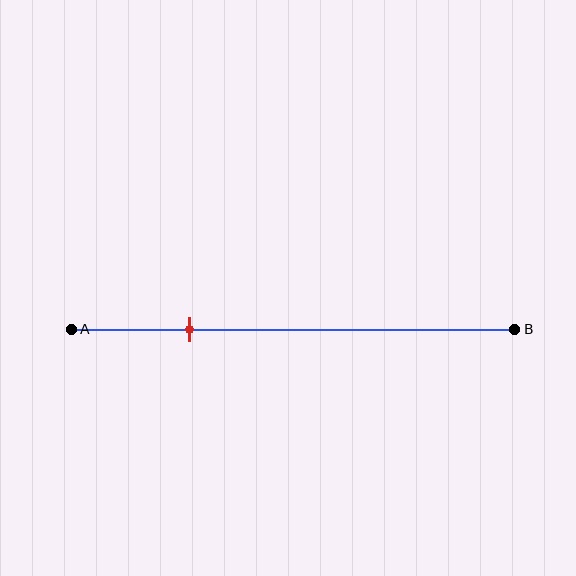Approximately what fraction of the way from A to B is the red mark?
The red mark is approximately 25% of the way from A to B.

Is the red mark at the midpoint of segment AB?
No, the mark is at about 25% from A, not at the 50% midpoint.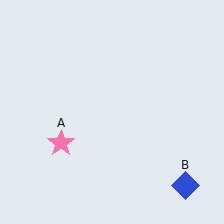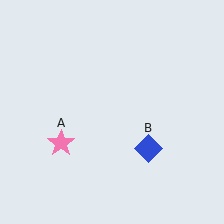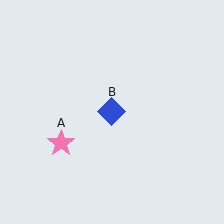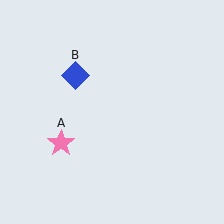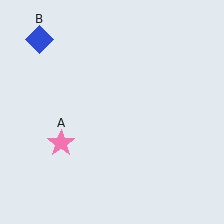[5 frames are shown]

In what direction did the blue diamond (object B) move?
The blue diamond (object B) moved up and to the left.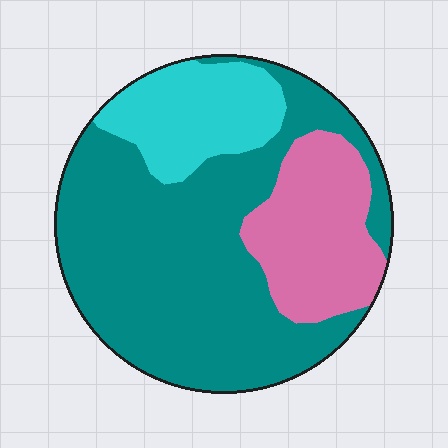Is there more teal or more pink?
Teal.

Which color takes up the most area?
Teal, at roughly 60%.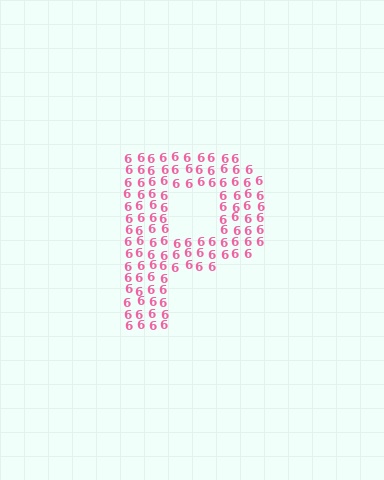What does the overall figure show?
The overall figure shows the letter P.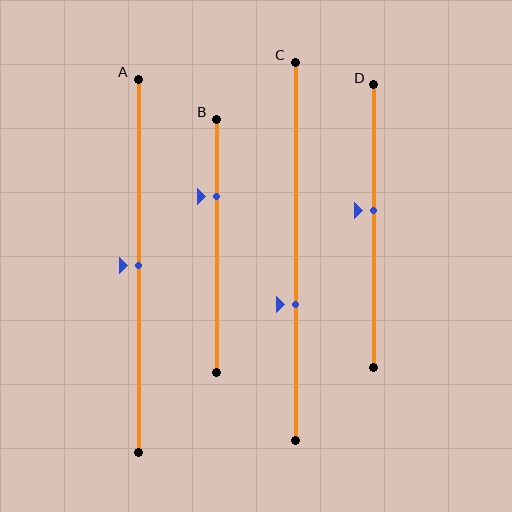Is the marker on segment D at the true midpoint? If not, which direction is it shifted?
No, the marker on segment D is shifted upward by about 6% of the segment length.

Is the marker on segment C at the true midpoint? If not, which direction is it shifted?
No, the marker on segment C is shifted downward by about 14% of the segment length.